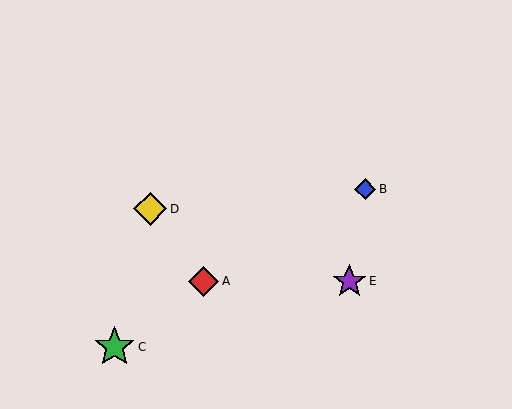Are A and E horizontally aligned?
Yes, both are at y≈281.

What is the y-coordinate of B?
Object B is at y≈189.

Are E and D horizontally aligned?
No, E is at y≈281 and D is at y≈209.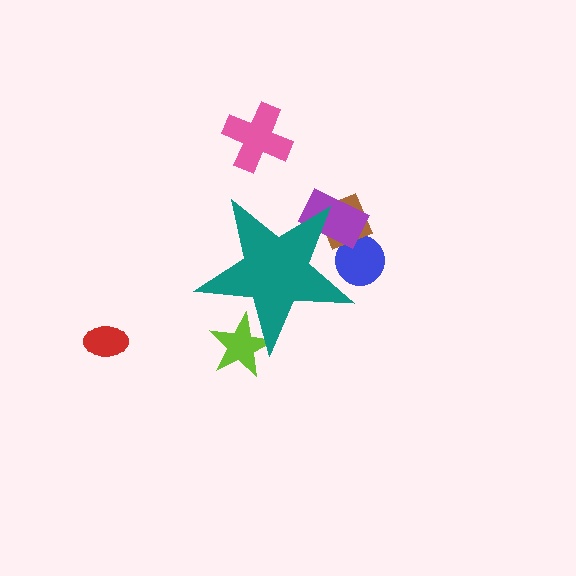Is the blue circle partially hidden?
Yes, the blue circle is partially hidden behind the teal star.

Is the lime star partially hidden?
Yes, the lime star is partially hidden behind the teal star.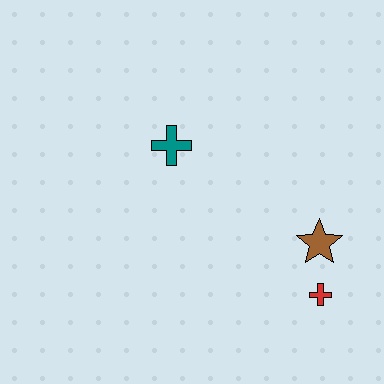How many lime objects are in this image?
There are no lime objects.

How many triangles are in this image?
There are no triangles.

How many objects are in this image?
There are 3 objects.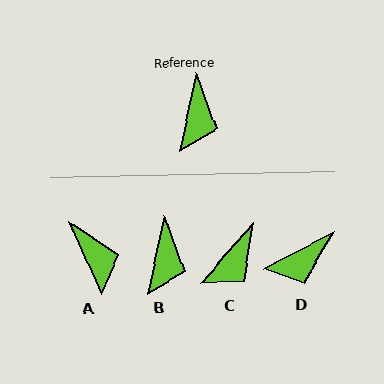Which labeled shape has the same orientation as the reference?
B.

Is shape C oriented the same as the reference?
No, it is off by about 29 degrees.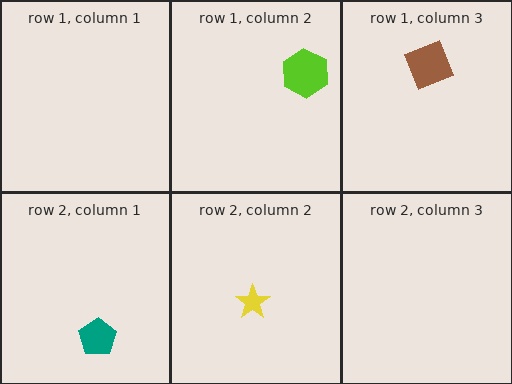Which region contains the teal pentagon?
The row 2, column 1 region.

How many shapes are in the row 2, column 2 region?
1.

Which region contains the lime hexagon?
The row 1, column 2 region.